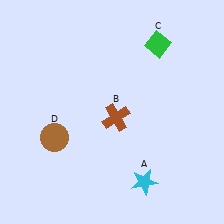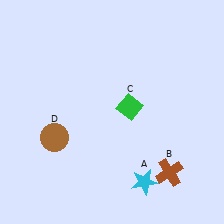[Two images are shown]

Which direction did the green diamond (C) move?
The green diamond (C) moved down.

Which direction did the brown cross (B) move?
The brown cross (B) moved down.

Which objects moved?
The objects that moved are: the brown cross (B), the green diamond (C).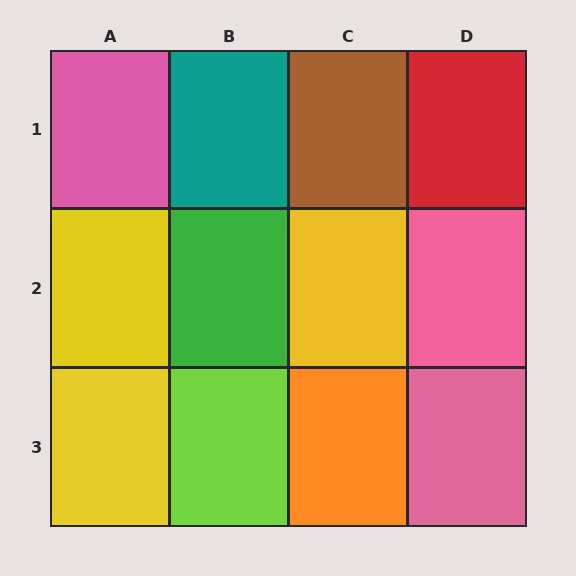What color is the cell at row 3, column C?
Orange.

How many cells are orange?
1 cell is orange.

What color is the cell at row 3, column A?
Yellow.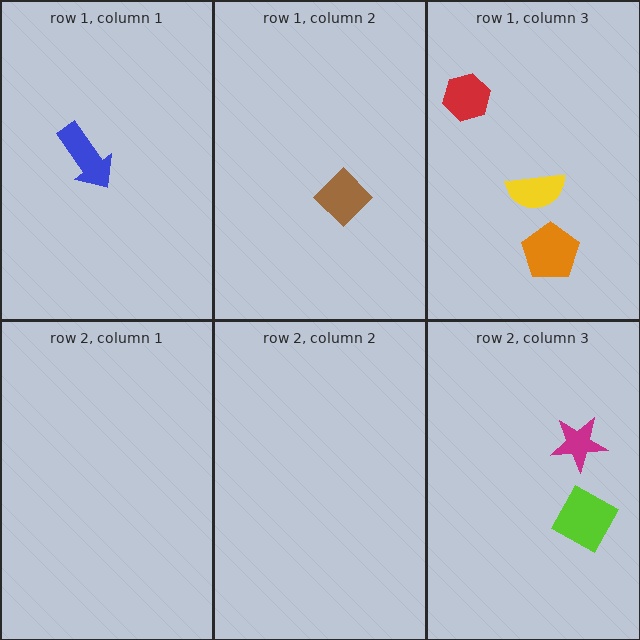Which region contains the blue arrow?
The row 1, column 1 region.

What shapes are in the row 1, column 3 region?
The yellow semicircle, the red hexagon, the orange pentagon.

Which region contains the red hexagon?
The row 1, column 3 region.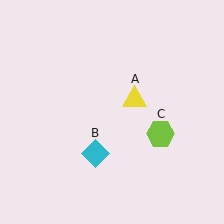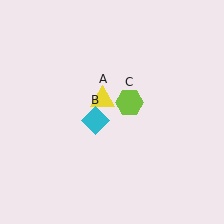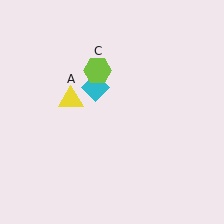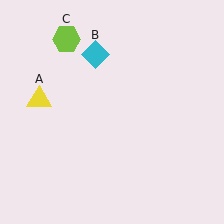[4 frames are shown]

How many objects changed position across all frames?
3 objects changed position: yellow triangle (object A), cyan diamond (object B), lime hexagon (object C).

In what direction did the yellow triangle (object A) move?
The yellow triangle (object A) moved left.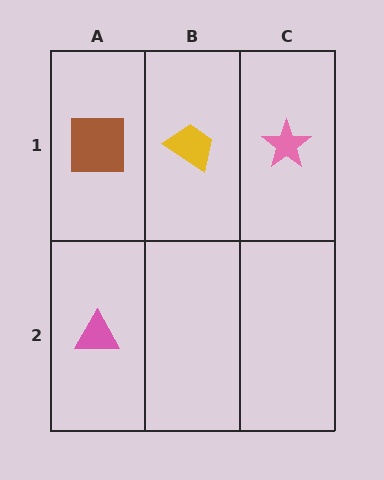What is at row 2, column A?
A pink triangle.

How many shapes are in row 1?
3 shapes.